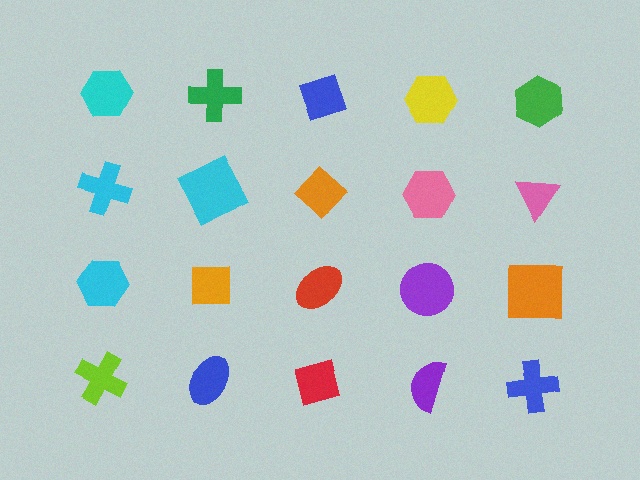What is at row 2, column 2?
A cyan square.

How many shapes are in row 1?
5 shapes.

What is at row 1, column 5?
A green hexagon.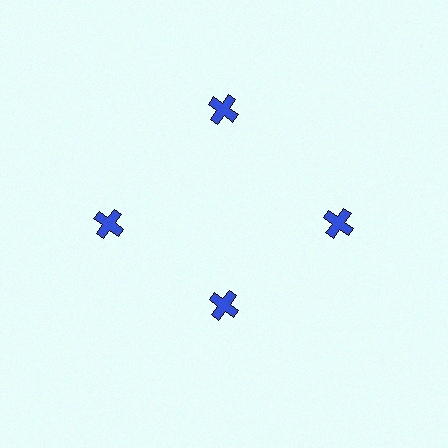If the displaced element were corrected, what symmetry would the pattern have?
It would have 4-fold rotational symmetry — the pattern would map onto itself every 90 degrees.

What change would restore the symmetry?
The symmetry would be restored by moving it outward, back onto the ring so that all 4 crosses sit at equal angles and equal distance from the center.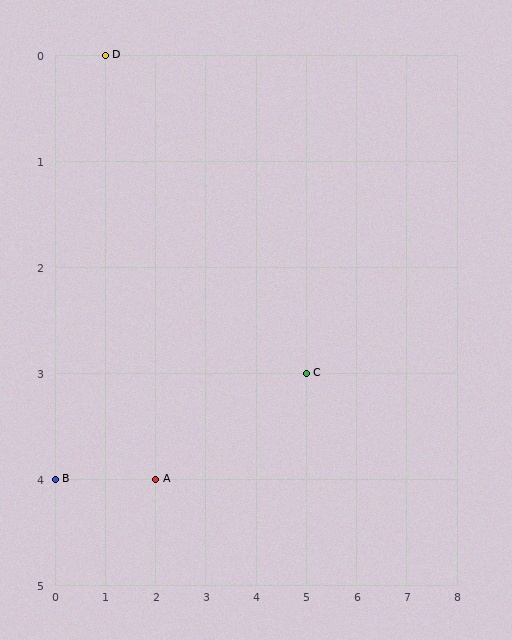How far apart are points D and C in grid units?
Points D and C are 4 columns and 3 rows apart (about 5.0 grid units diagonally).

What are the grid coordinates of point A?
Point A is at grid coordinates (2, 4).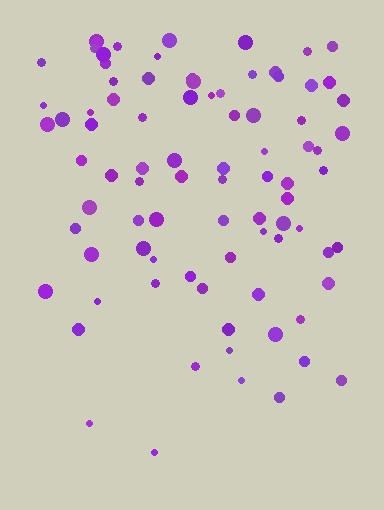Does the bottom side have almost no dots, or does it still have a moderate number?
Still a moderate number, just noticeably fewer than the top.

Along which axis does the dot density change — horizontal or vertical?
Vertical.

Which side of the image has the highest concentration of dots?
The top.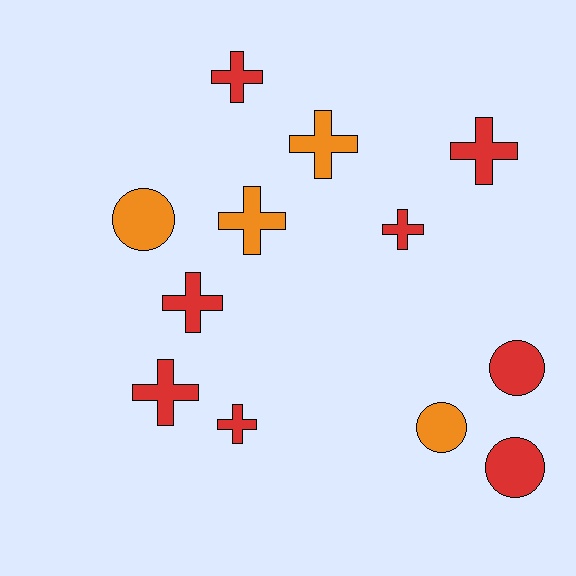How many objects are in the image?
There are 12 objects.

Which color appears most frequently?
Red, with 8 objects.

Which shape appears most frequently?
Cross, with 8 objects.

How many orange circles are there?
There are 2 orange circles.